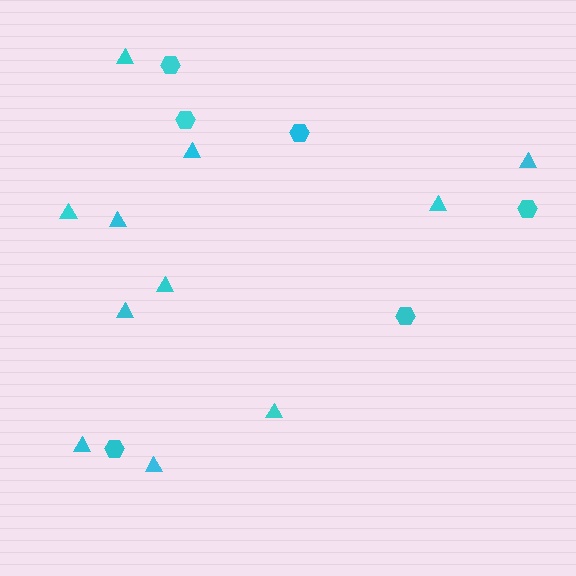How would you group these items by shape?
There are 2 groups: one group of hexagons (6) and one group of triangles (11).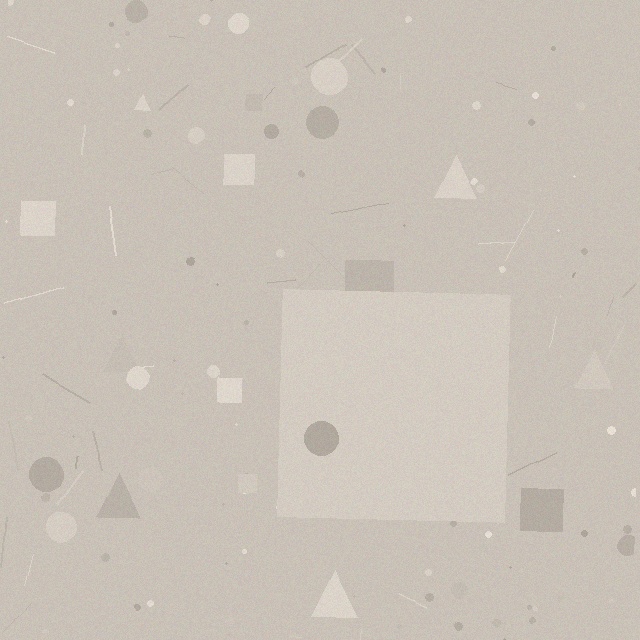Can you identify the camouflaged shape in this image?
The camouflaged shape is a square.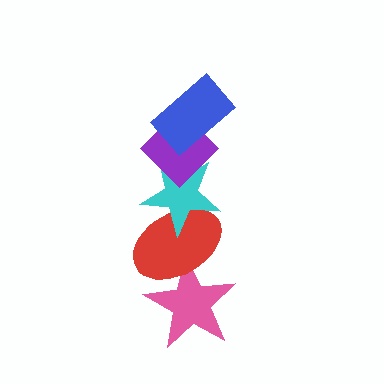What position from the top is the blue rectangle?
The blue rectangle is 1st from the top.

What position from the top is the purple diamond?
The purple diamond is 2nd from the top.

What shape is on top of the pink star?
The red ellipse is on top of the pink star.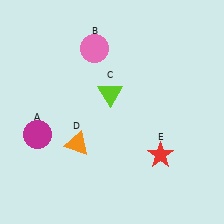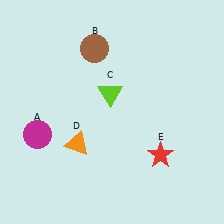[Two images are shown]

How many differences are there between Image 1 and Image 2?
There is 1 difference between the two images.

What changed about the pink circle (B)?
In Image 1, B is pink. In Image 2, it changed to brown.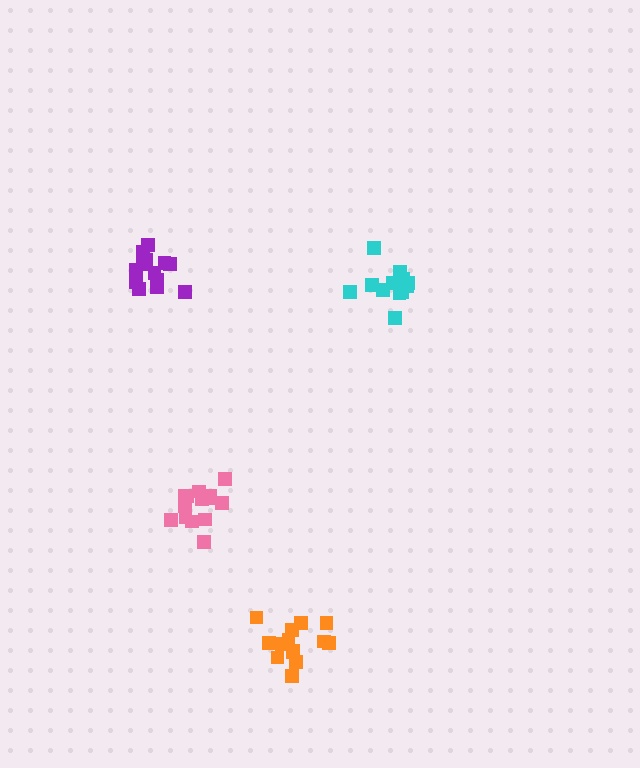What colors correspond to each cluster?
The clusters are colored: purple, pink, cyan, orange.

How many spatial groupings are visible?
There are 4 spatial groupings.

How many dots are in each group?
Group 1: 13 dots, Group 2: 14 dots, Group 3: 12 dots, Group 4: 14 dots (53 total).